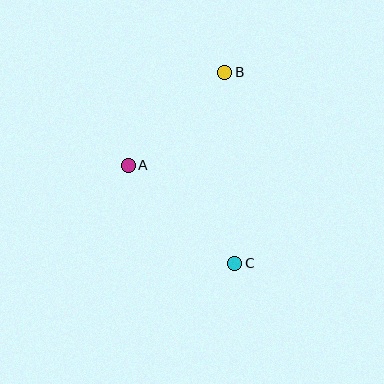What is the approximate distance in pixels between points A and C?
The distance between A and C is approximately 145 pixels.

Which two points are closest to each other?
Points A and B are closest to each other.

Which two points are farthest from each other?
Points B and C are farthest from each other.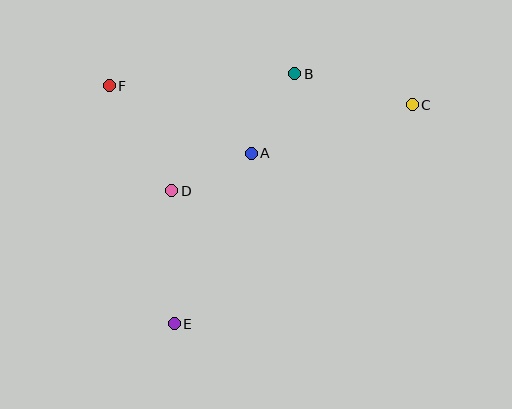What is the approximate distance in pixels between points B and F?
The distance between B and F is approximately 186 pixels.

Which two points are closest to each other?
Points A and D are closest to each other.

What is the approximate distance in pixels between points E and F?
The distance between E and F is approximately 247 pixels.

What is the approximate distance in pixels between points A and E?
The distance between A and E is approximately 187 pixels.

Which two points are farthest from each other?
Points C and E are farthest from each other.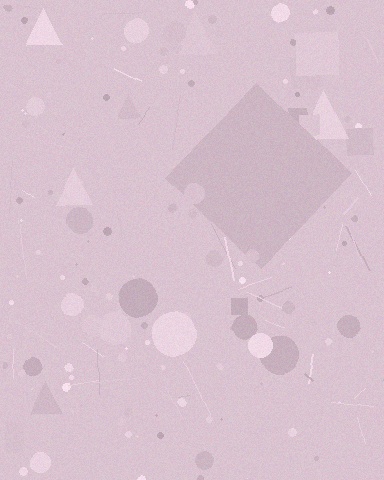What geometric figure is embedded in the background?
A diamond is embedded in the background.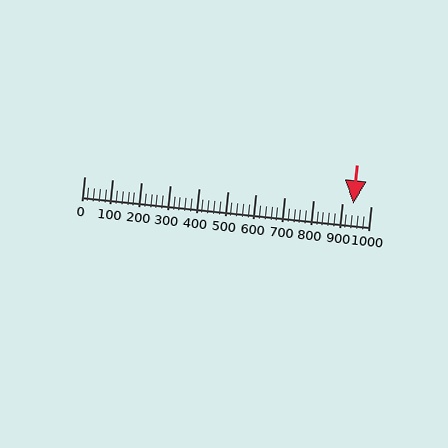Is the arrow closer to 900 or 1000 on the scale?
The arrow is closer to 900.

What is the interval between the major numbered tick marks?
The major tick marks are spaced 100 units apart.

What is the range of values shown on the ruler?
The ruler shows values from 0 to 1000.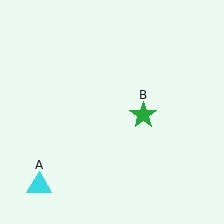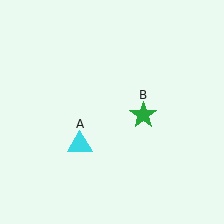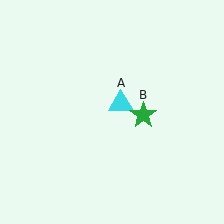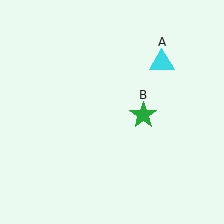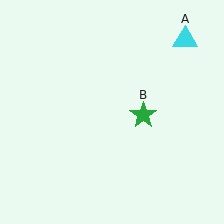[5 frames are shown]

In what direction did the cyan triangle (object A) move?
The cyan triangle (object A) moved up and to the right.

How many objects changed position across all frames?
1 object changed position: cyan triangle (object A).